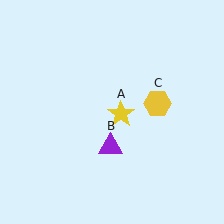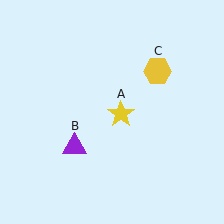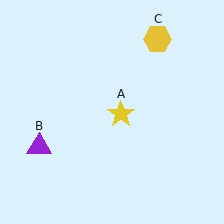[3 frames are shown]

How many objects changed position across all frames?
2 objects changed position: purple triangle (object B), yellow hexagon (object C).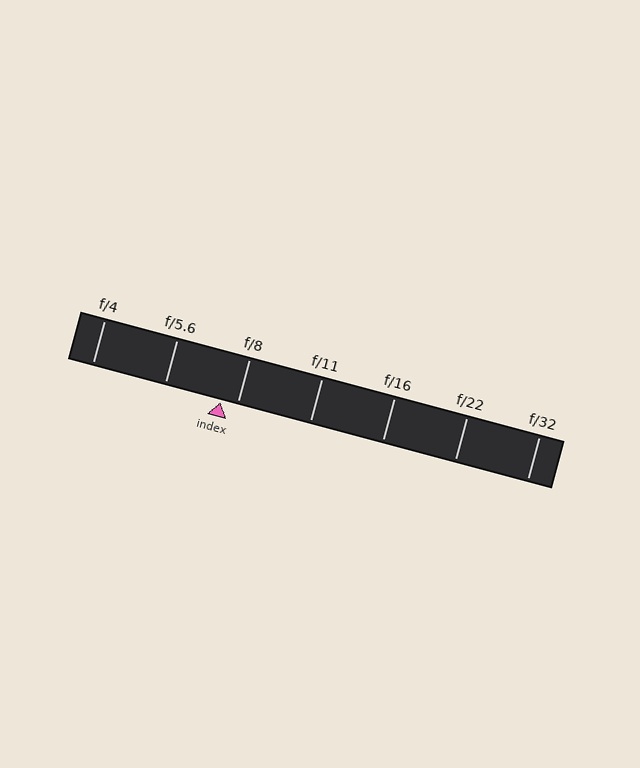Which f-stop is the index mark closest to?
The index mark is closest to f/8.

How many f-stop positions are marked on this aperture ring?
There are 7 f-stop positions marked.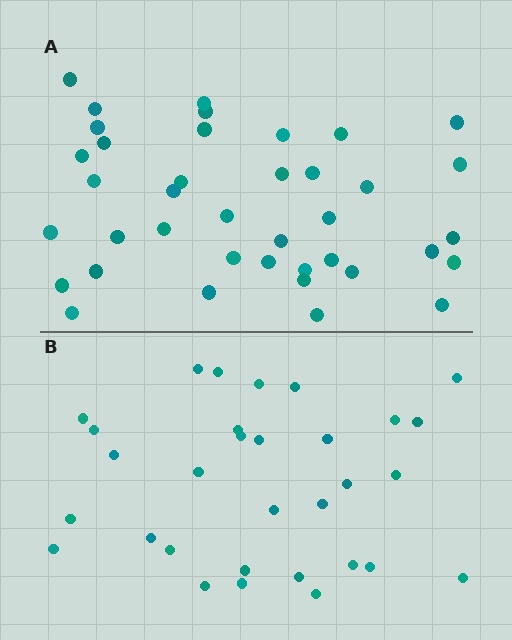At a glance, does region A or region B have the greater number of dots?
Region A (the top region) has more dots.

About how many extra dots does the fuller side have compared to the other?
Region A has roughly 8 or so more dots than region B.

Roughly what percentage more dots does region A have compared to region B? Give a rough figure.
About 25% more.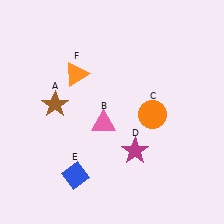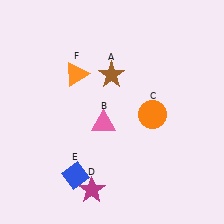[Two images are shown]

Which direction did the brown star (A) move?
The brown star (A) moved right.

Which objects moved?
The objects that moved are: the brown star (A), the magenta star (D).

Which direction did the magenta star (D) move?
The magenta star (D) moved left.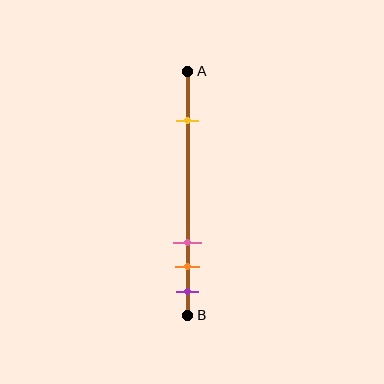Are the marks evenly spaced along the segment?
No, the marks are not evenly spaced.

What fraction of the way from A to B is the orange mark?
The orange mark is approximately 80% (0.8) of the way from A to B.